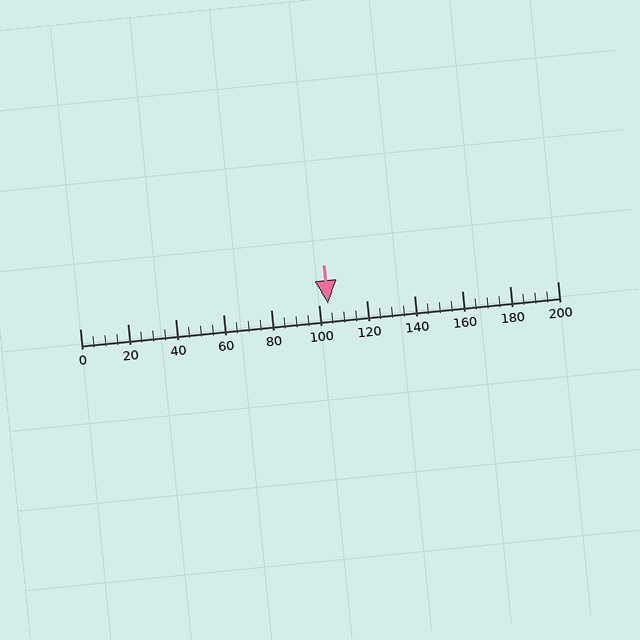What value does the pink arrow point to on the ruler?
The pink arrow points to approximately 104.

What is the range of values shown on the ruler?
The ruler shows values from 0 to 200.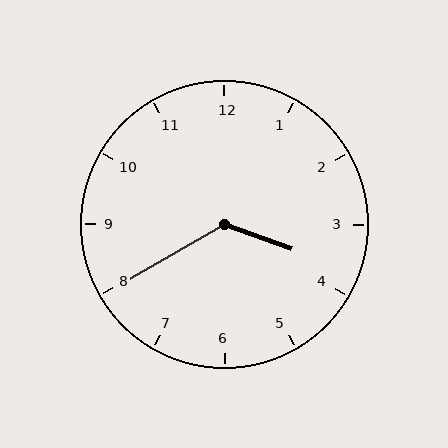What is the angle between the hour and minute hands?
Approximately 130 degrees.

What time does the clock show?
3:40.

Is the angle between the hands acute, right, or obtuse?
It is obtuse.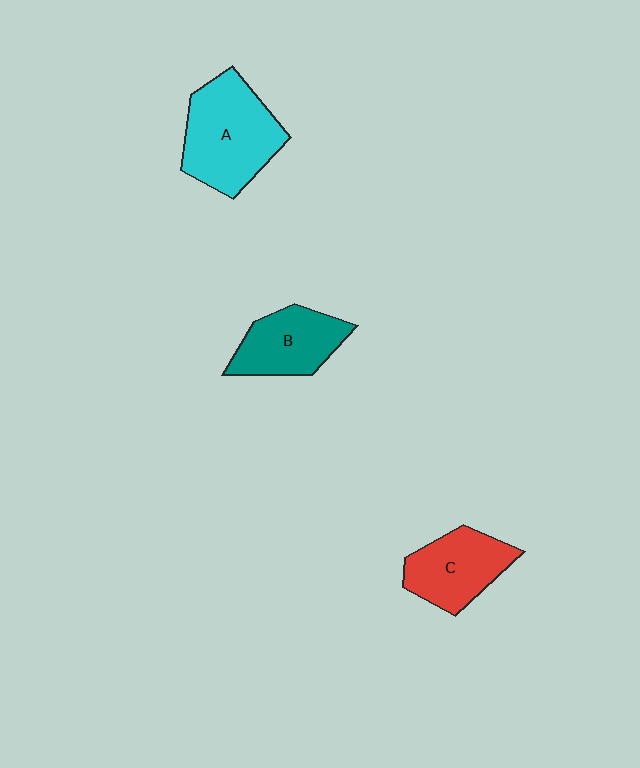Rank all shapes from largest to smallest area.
From largest to smallest: A (cyan), C (red), B (teal).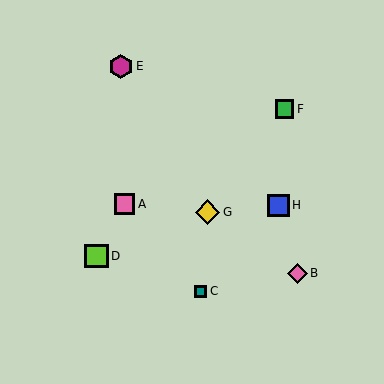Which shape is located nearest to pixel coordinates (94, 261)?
The lime square (labeled D) at (96, 256) is nearest to that location.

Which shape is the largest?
The yellow diamond (labeled G) is the largest.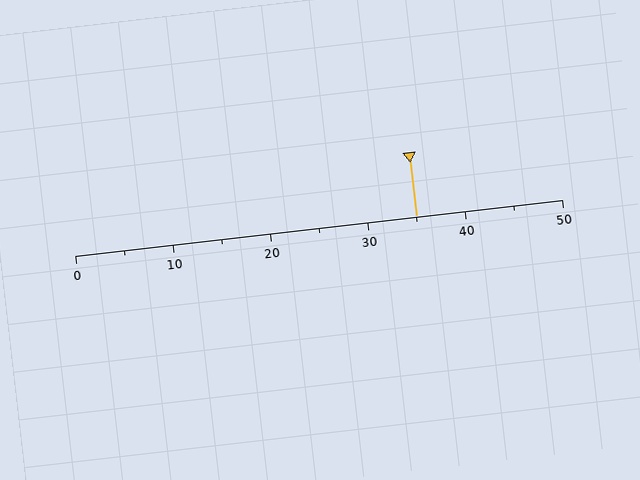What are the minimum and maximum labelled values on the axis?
The axis runs from 0 to 50.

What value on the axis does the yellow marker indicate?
The marker indicates approximately 35.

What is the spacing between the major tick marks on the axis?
The major ticks are spaced 10 apart.